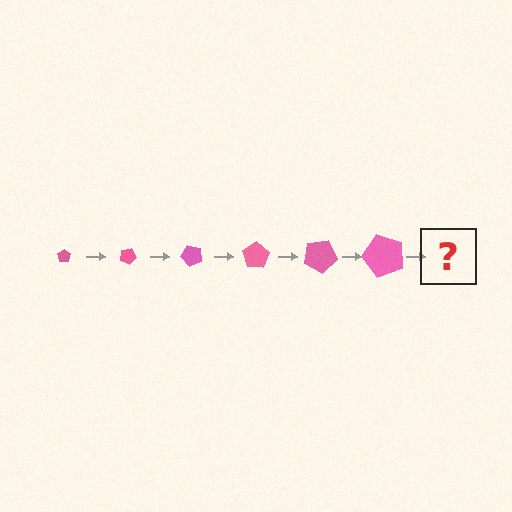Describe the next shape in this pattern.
It should be a pentagon, larger than the previous one and rotated 150 degrees from the start.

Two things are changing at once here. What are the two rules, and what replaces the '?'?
The two rules are that the pentagon grows larger each step and it rotates 25 degrees each step. The '?' should be a pentagon, larger than the previous one and rotated 150 degrees from the start.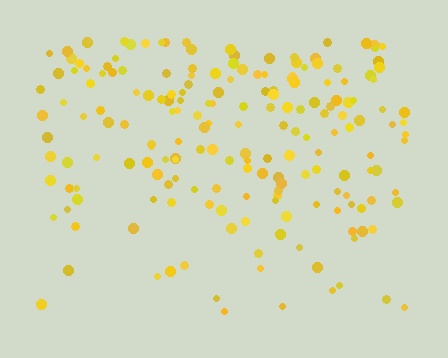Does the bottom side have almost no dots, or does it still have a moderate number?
Still a moderate number, just noticeably fewer than the top.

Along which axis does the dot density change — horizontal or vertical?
Vertical.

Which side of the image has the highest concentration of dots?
The top.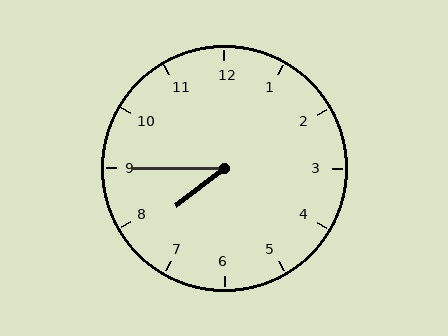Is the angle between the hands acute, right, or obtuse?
It is acute.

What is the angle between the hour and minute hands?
Approximately 38 degrees.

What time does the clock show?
7:45.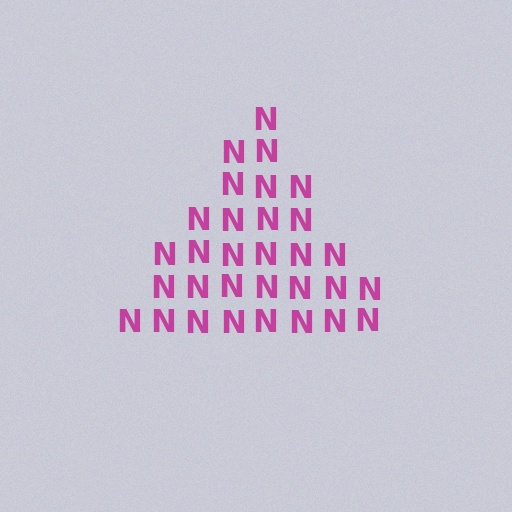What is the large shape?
The large shape is a triangle.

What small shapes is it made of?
It is made of small letter N's.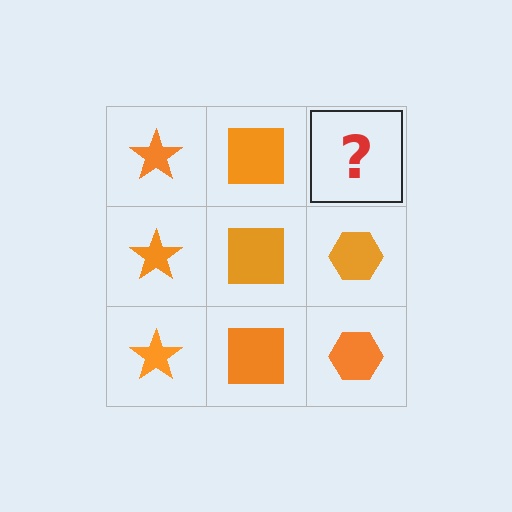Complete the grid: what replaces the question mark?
The question mark should be replaced with an orange hexagon.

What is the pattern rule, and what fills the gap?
The rule is that each column has a consistent shape. The gap should be filled with an orange hexagon.